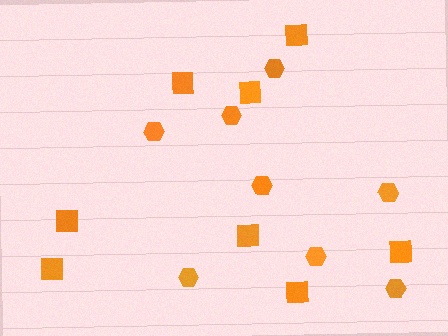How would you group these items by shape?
There are 2 groups: one group of squares (8) and one group of hexagons (8).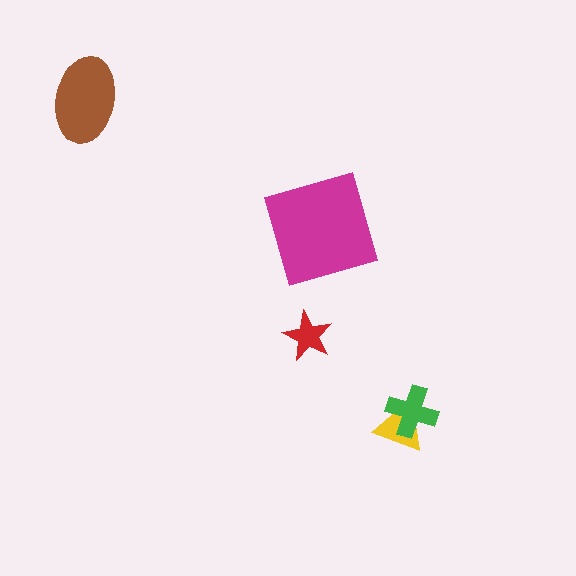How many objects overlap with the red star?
0 objects overlap with the red star.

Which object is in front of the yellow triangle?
The green cross is in front of the yellow triangle.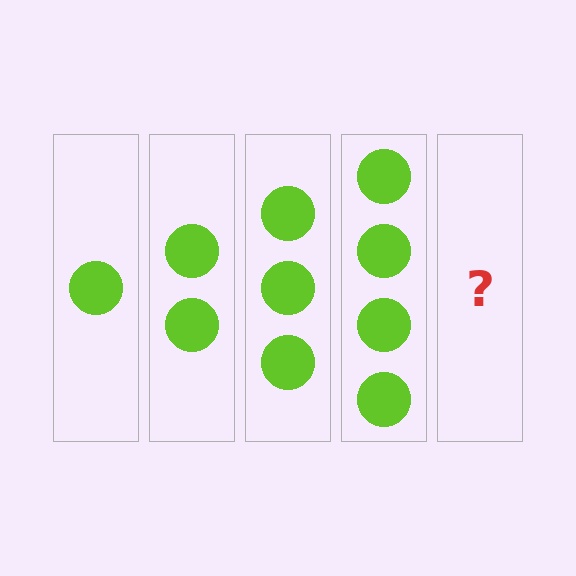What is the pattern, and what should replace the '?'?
The pattern is that each step adds one more circle. The '?' should be 5 circles.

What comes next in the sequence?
The next element should be 5 circles.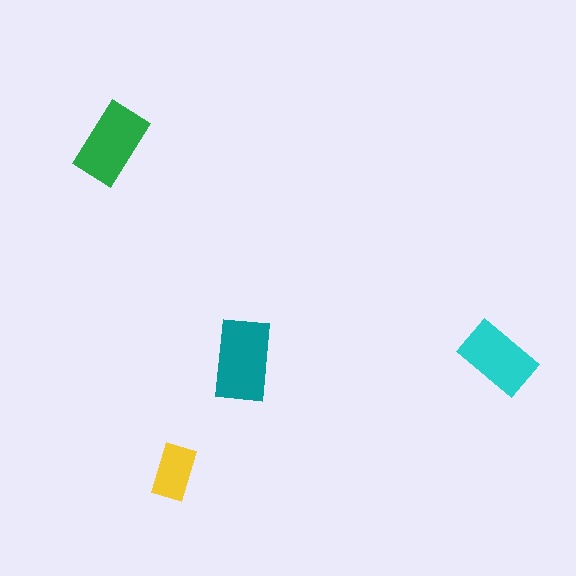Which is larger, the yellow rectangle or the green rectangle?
The green one.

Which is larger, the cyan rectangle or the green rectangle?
The green one.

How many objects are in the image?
There are 4 objects in the image.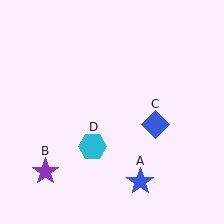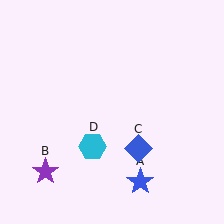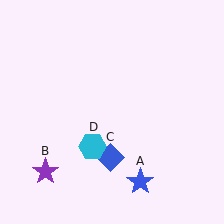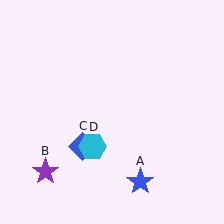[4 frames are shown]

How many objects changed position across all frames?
1 object changed position: blue diamond (object C).